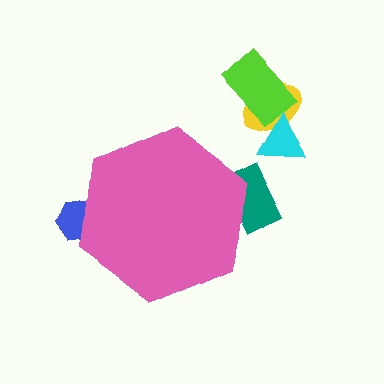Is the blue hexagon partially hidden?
Yes, the blue hexagon is partially hidden behind the pink hexagon.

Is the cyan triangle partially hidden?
No, the cyan triangle is fully visible.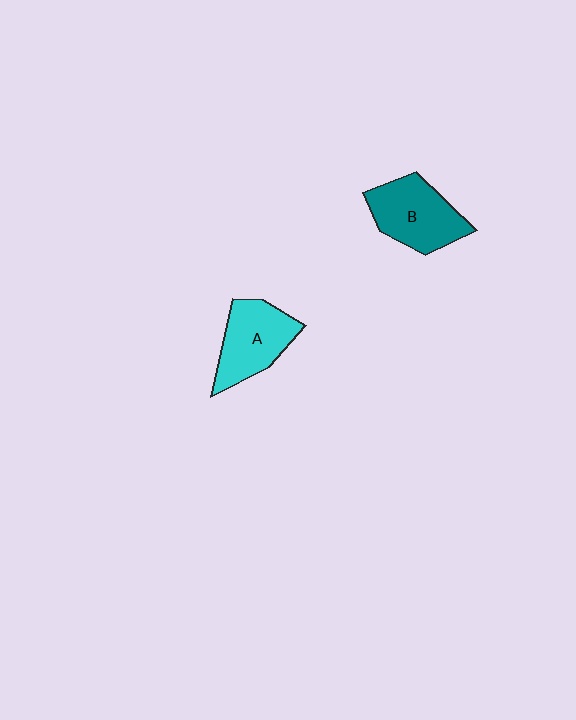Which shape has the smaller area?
Shape A (cyan).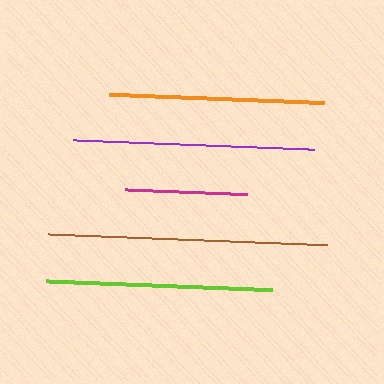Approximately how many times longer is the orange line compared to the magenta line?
The orange line is approximately 1.8 times the length of the magenta line.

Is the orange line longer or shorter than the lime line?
The lime line is longer than the orange line.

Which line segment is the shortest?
The magenta line is the shortest at approximately 121 pixels.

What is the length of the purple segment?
The purple segment is approximately 241 pixels long.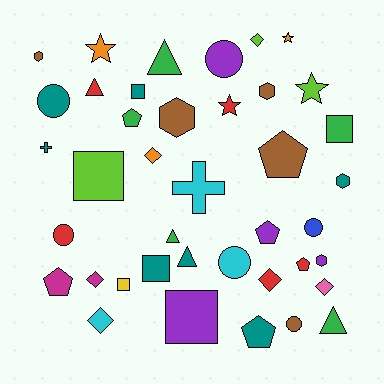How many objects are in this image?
There are 40 objects.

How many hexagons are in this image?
There are 5 hexagons.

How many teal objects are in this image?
There are 7 teal objects.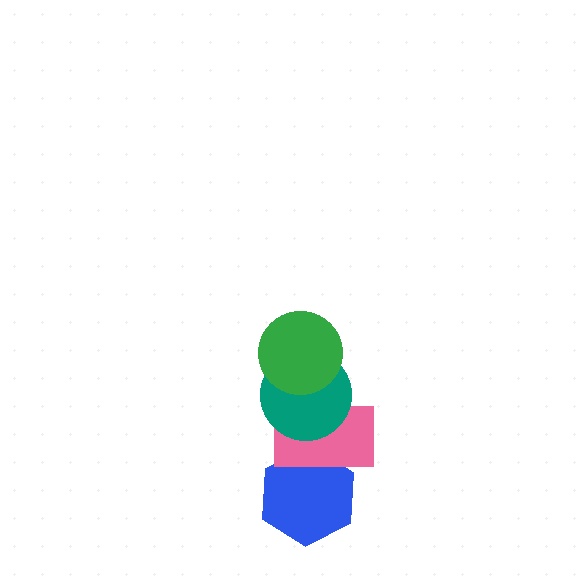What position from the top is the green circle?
The green circle is 1st from the top.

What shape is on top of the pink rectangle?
The teal circle is on top of the pink rectangle.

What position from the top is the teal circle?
The teal circle is 2nd from the top.